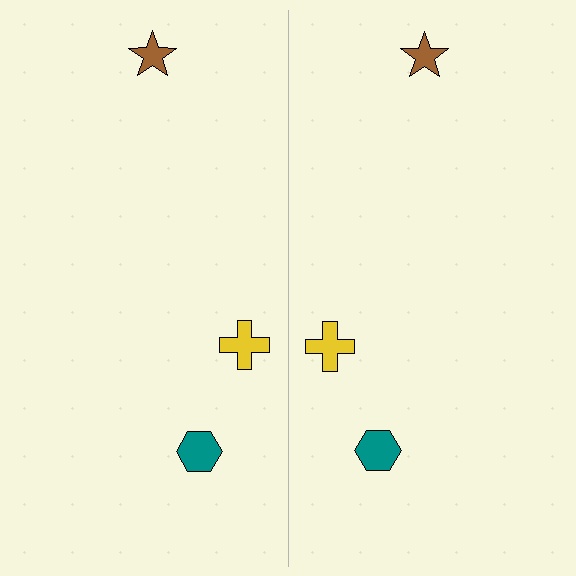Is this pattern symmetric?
Yes, this pattern has bilateral (reflection) symmetry.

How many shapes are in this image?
There are 6 shapes in this image.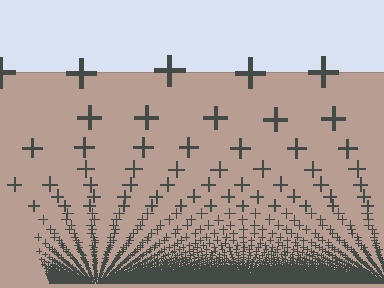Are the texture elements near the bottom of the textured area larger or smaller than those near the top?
Smaller. The gradient is inverted — elements near the bottom are smaller and denser.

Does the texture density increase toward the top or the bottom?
Density increases toward the bottom.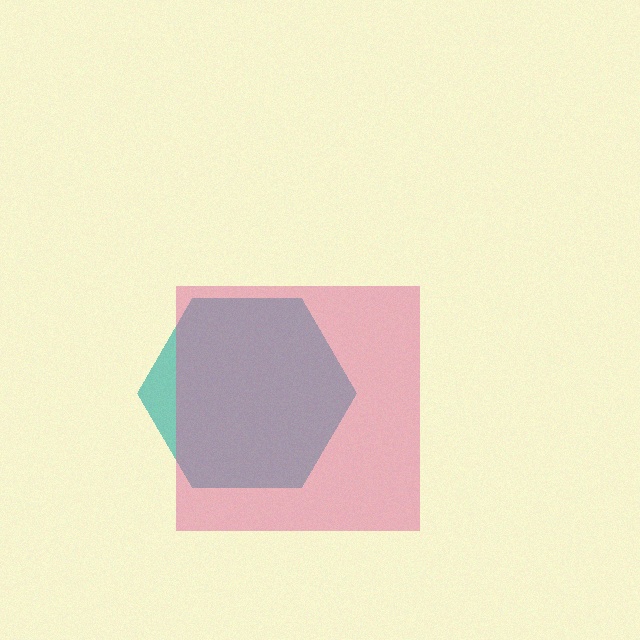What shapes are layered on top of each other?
The layered shapes are: a teal hexagon, a pink square.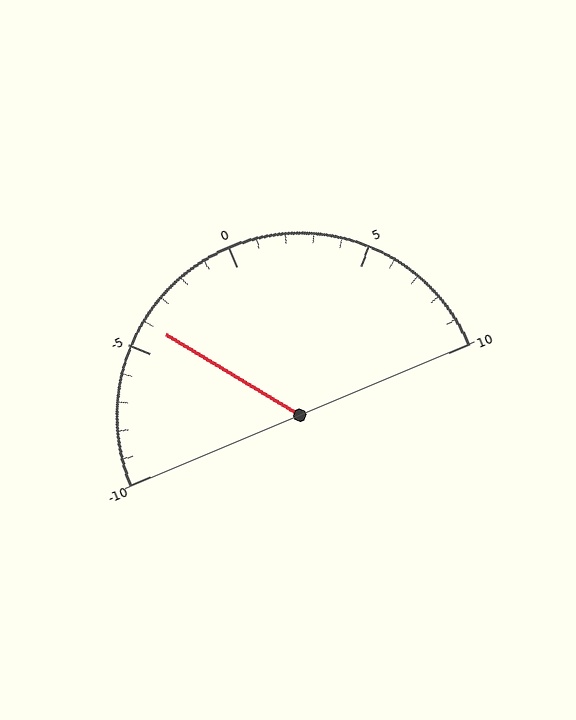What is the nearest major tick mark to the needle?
The nearest major tick mark is -5.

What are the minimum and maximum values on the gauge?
The gauge ranges from -10 to 10.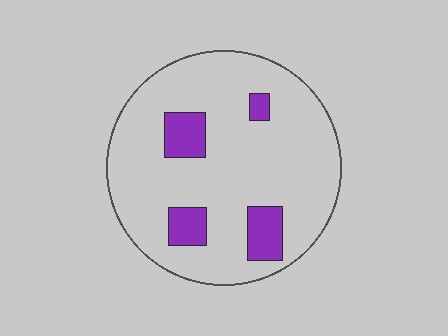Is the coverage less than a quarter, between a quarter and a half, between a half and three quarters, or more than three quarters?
Less than a quarter.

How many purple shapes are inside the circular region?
4.